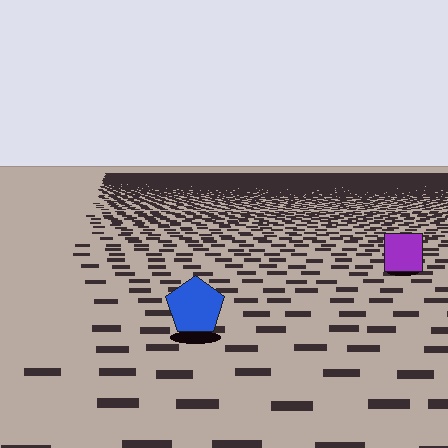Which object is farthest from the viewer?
The purple square is farthest from the viewer. It appears smaller and the ground texture around it is denser.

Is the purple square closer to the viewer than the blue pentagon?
No. The blue pentagon is closer — you can tell from the texture gradient: the ground texture is coarser near it.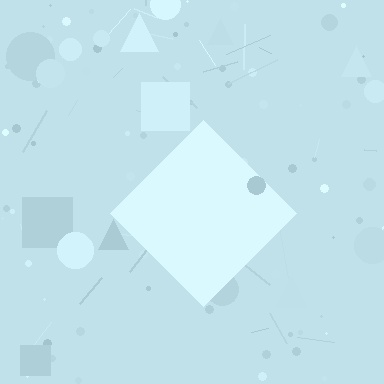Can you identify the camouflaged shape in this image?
The camouflaged shape is a diamond.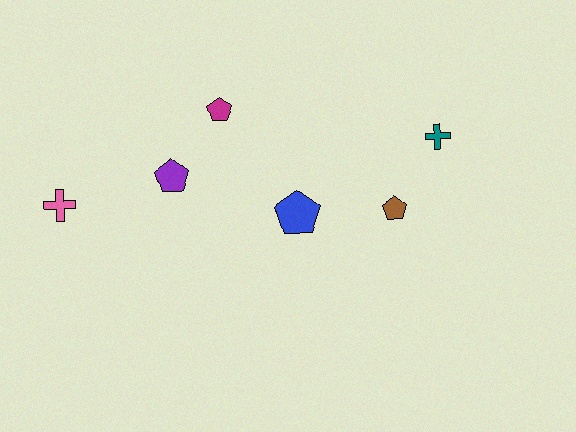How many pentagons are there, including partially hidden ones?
There are 4 pentagons.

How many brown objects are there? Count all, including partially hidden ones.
There is 1 brown object.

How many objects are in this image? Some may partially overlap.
There are 6 objects.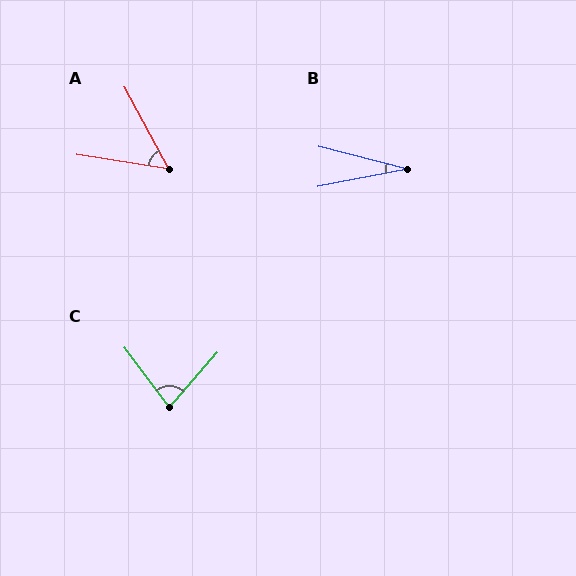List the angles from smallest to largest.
B (26°), A (53°), C (78°).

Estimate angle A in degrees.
Approximately 53 degrees.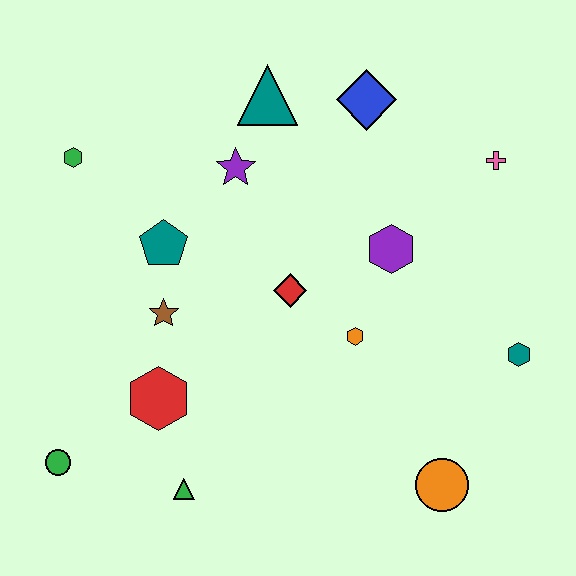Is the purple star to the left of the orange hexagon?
Yes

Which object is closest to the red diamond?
The orange hexagon is closest to the red diamond.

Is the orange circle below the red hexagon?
Yes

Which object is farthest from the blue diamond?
The green circle is farthest from the blue diamond.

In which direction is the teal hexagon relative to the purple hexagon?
The teal hexagon is to the right of the purple hexagon.